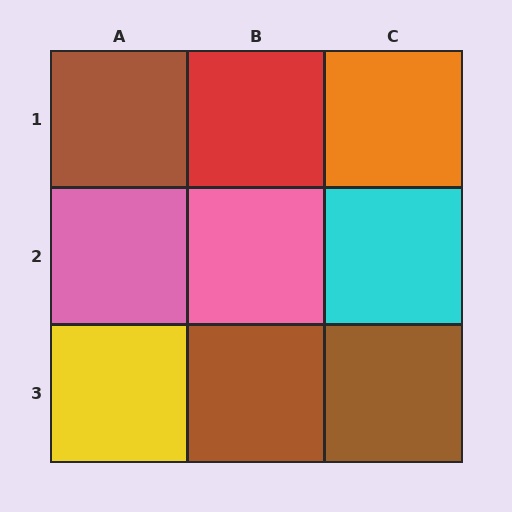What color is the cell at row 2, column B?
Pink.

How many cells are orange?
1 cell is orange.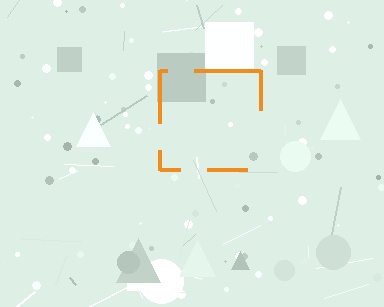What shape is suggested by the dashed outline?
The dashed outline suggests a square.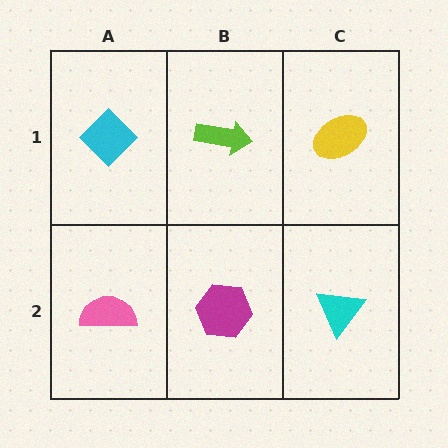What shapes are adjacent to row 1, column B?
A magenta hexagon (row 2, column B), a cyan diamond (row 1, column A), a yellow ellipse (row 1, column C).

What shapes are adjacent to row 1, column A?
A pink semicircle (row 2, column A), a lime arrow (row 1, column B).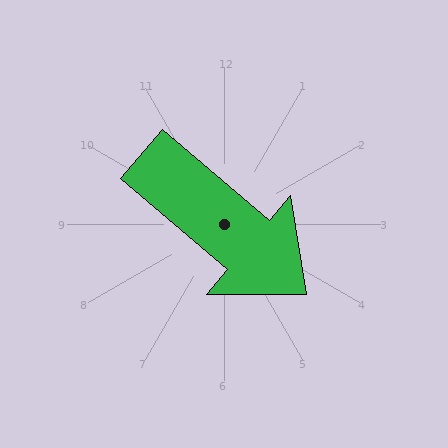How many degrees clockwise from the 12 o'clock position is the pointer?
Approximately 130 degrees.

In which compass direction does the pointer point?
Southeast.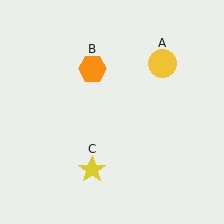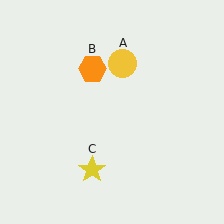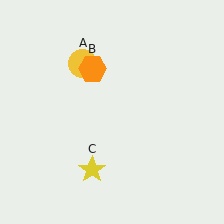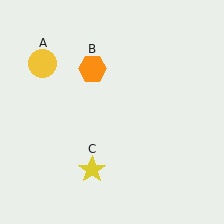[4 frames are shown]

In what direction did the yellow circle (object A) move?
The yellow circle (object A) moved left.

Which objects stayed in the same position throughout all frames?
Orange hexagon (object B) and yellow star (object C) remained stationary.